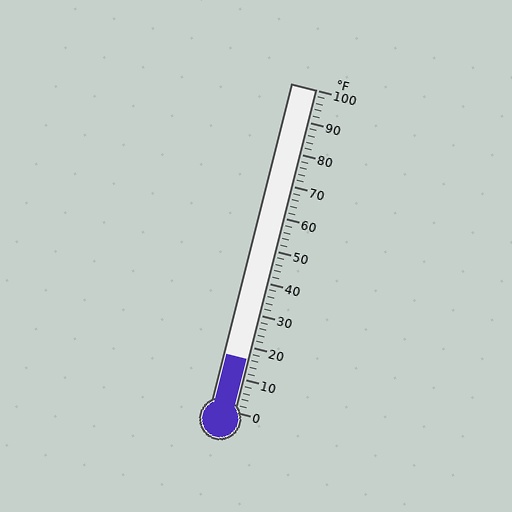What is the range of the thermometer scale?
The thermometer scale ranges from 0°F to 100°F.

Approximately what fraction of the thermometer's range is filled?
The thermometer is filled to approximately 15% of its range.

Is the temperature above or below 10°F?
The temperature is above 10°F.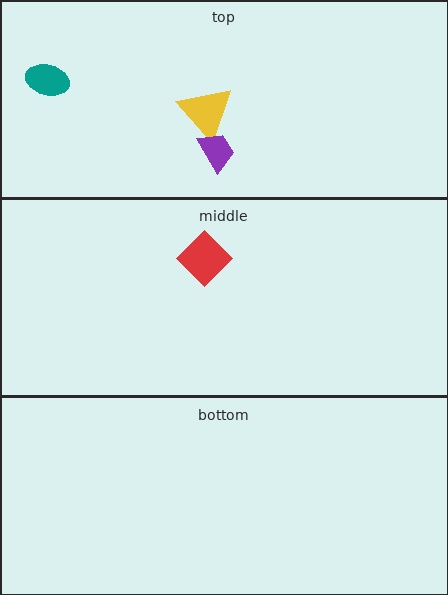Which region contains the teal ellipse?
The top region.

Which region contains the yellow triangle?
The top region.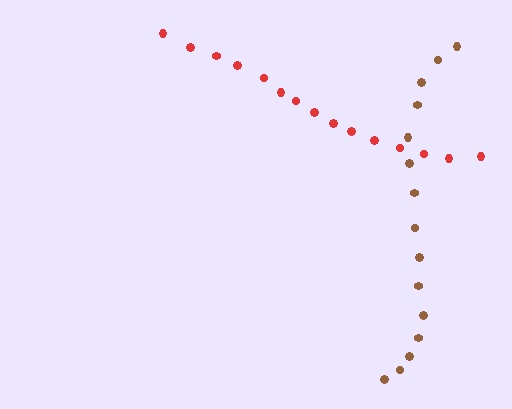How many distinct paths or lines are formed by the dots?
There are 2 distinct paths.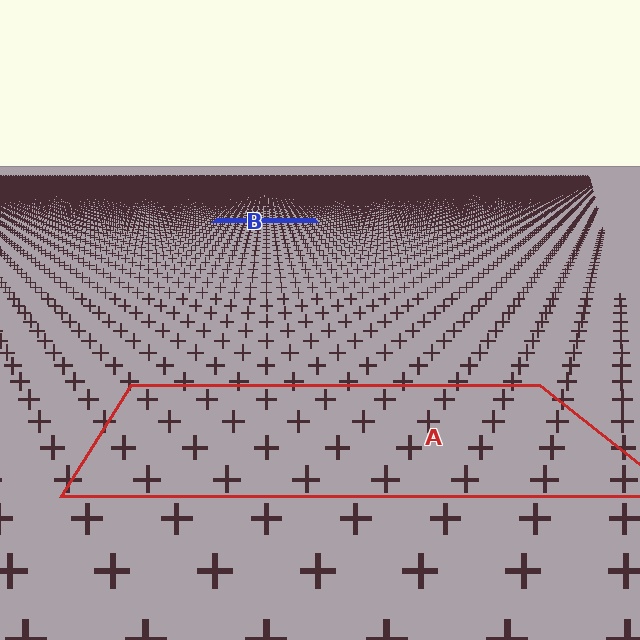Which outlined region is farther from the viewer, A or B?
Region B is farther from the viewer — the texture elements inside it appear smaller and more densely packed.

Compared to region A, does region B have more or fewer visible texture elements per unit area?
Region B has more texture elements per unit area — they are packed more densely because it is farther away.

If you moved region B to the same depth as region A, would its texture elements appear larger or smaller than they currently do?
They would appear larger. At a closer depth, the same texture elements are projected at a bigger on-screen size.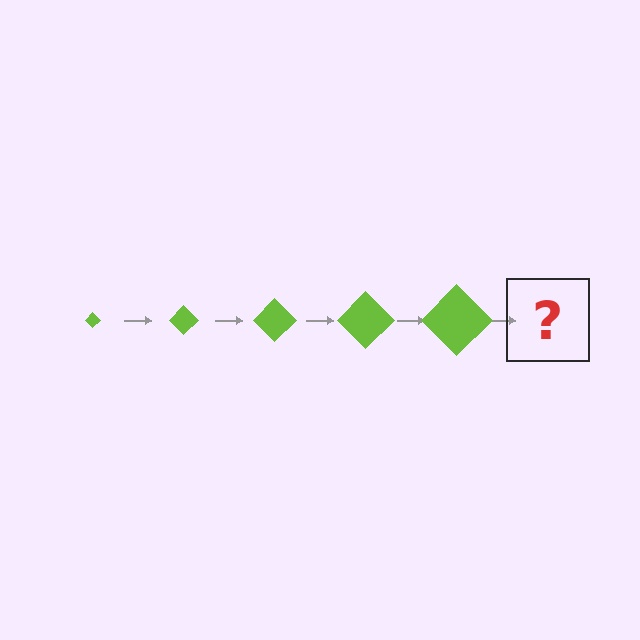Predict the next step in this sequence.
The next step is a lime diamond, larger than the previous one.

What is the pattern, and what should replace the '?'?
The pattern is that the diamond gets progressively larger each step. The '?' should be a lime diamond, larger than the previous one.